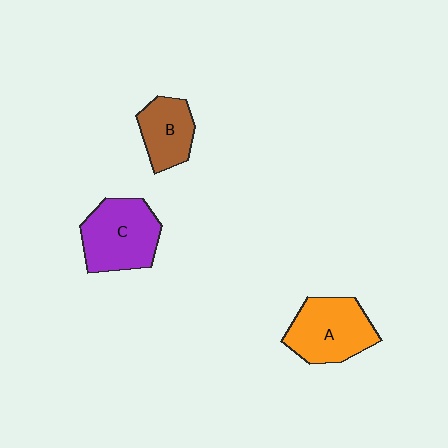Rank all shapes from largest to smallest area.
From largest to smallest: C (purple), A (orange), B (brown).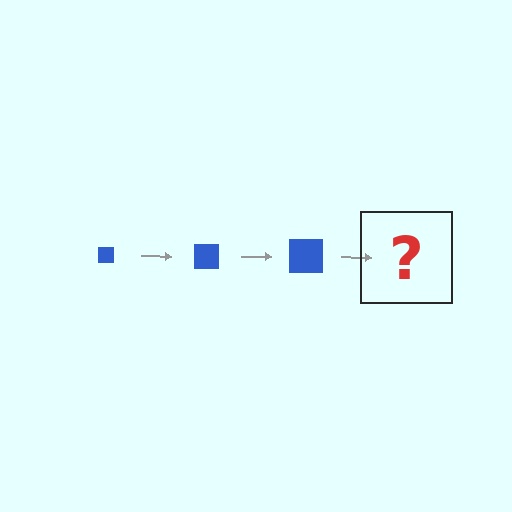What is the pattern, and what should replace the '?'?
The pattern is that the square gets progressively larger each step. The '?' should be a blue square, larger than the previous one.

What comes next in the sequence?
The next element should be a blue square, larger than the previous one.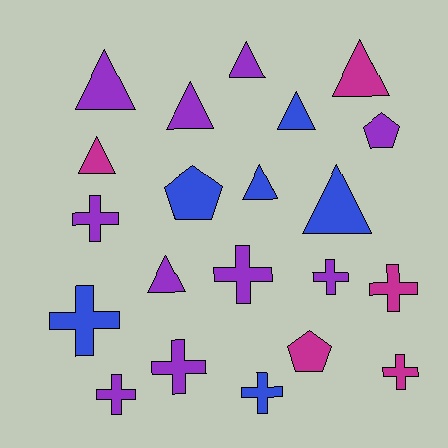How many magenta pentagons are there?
There is 1 magenta pentagon.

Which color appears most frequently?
Purple, with 10 objects.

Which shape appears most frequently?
Triangle, with 9 objects.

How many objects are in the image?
There are 21 objects.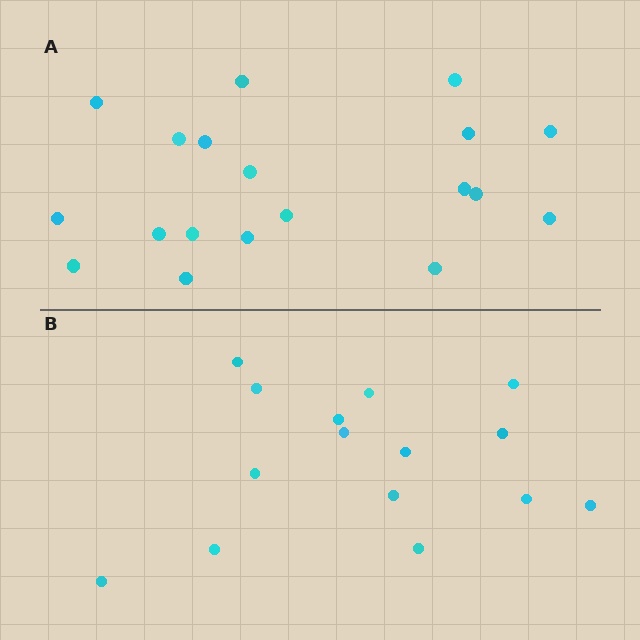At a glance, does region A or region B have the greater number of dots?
Region A (the top region) has more dots.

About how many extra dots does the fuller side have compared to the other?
Region A has about 4 more dots than region B.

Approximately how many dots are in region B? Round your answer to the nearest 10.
About 20 dots. (The exact count is 15, which rounds to 20.)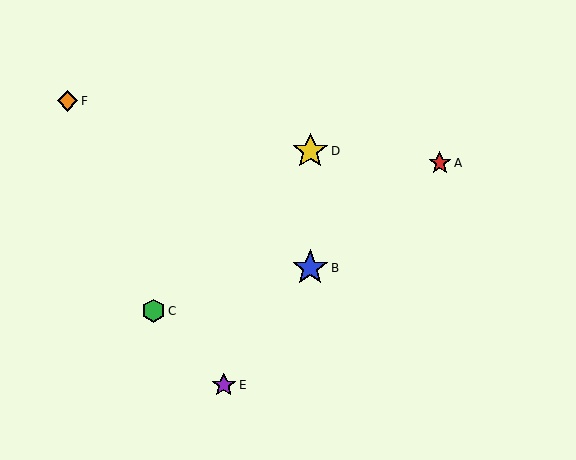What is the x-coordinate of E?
Object E is at x≈224.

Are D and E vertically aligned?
No, D is at x≈310 and E is at x≈224.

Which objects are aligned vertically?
Objects B, D are aligned vertically.